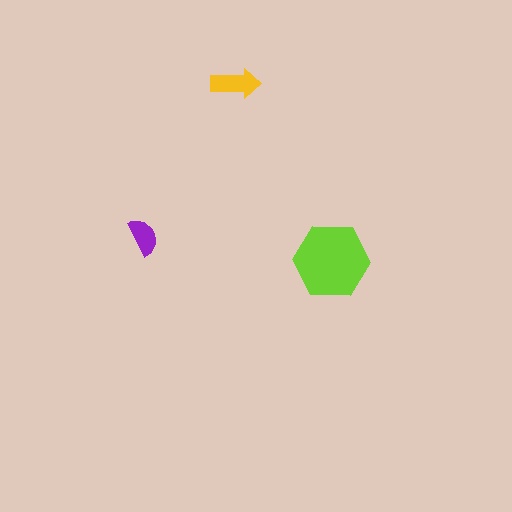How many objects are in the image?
There are 3 objects in the image.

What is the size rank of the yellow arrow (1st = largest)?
2nd.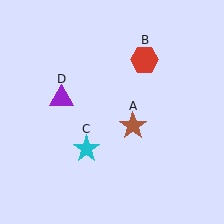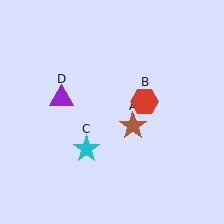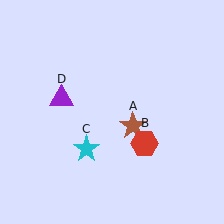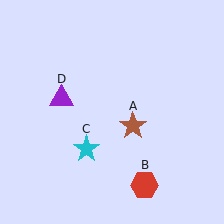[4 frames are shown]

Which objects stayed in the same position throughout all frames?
Brown star (object A) and cyan star (object C) and purple triangle (object D) remained stationary.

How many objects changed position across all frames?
1 object changed position: red hexagon (object B).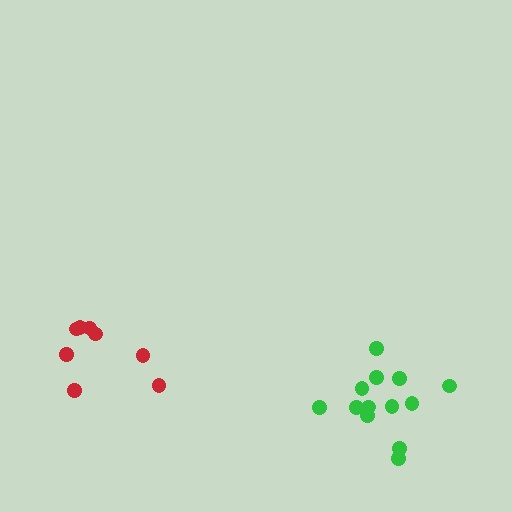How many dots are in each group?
Group 1: 8 dots, Group 2: 14 dots (22 total).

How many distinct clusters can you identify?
There are 2 distinct clusters.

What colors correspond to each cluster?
The clusters are colored: red, green.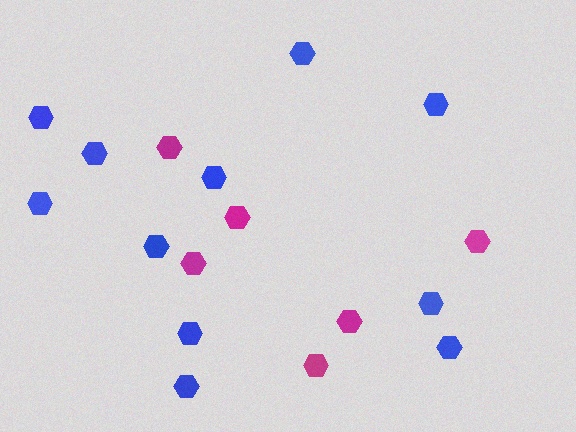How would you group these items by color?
There are 2 groups: one group of magenta hexagons (6) and one group of blue hexagons (11).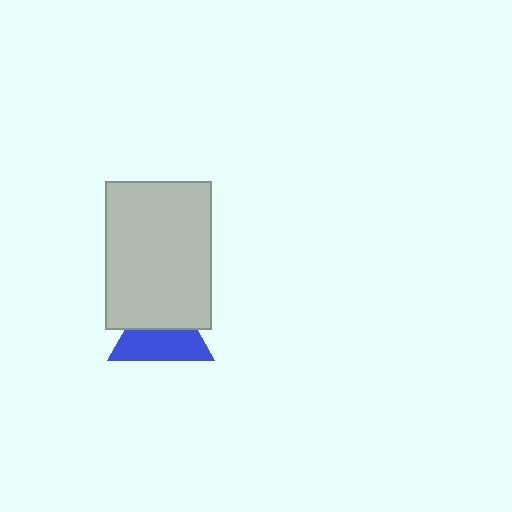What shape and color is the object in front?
The object in front is a light gray rectangle.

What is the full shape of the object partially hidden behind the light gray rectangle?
The partially hidden object is a blue triangle.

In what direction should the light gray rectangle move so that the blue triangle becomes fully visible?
The light gray rectangle should move up. That is the shortest direction to clear the overlap and leave the blue triangle fully visible.